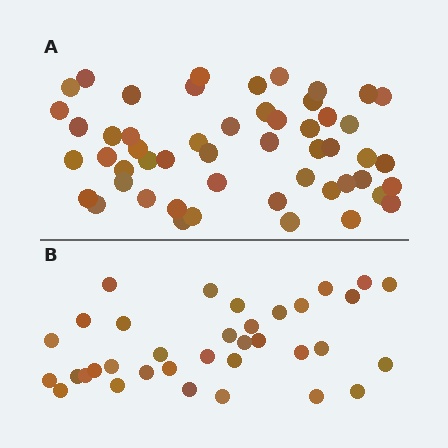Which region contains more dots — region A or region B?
Region A (the top region) has more dots.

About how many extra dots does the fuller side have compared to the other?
Region A has approximately 15 more dots than region B.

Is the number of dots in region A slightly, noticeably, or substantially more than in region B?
Region A has substantially more. The ratio is roughly 1.5 to 1.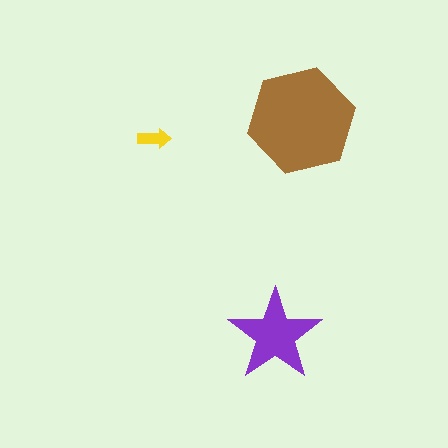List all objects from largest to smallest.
The brown hexagon, the purple star, the yellow arrow.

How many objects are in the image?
There are 3 objects in the image.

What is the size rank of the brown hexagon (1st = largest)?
1st.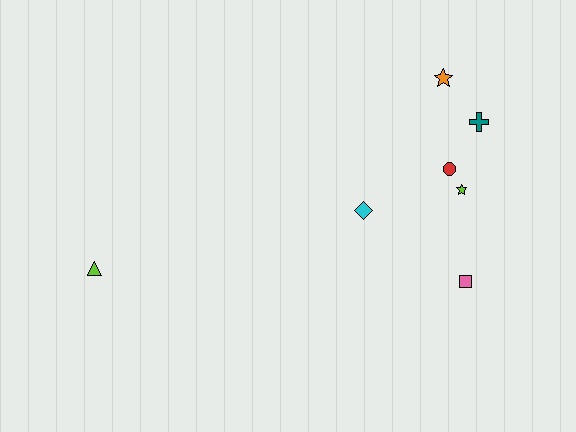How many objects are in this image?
There are 7 objects.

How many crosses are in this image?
There is 1 cross.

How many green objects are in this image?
There are no green objects.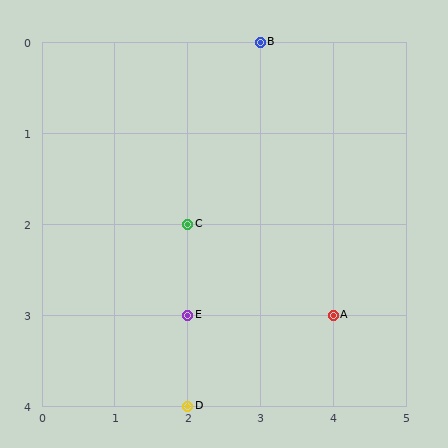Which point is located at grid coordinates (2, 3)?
Point E is at (2, 3).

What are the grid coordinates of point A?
Point A is at grid coordinates (4, 3).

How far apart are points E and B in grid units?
Points E and B are 1 column and 3 rows apart (about 3.2 grid units diagonally).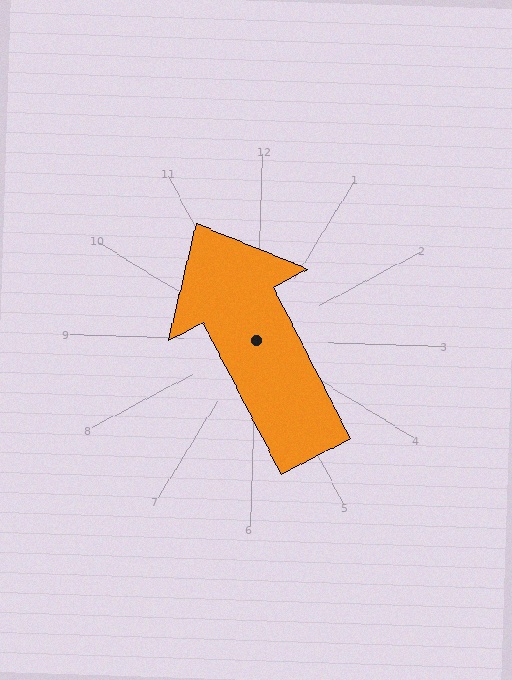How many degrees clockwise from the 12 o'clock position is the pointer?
Approximately 331 degrees.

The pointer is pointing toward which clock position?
Roughly 11 o'clock.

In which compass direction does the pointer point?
Northwest.